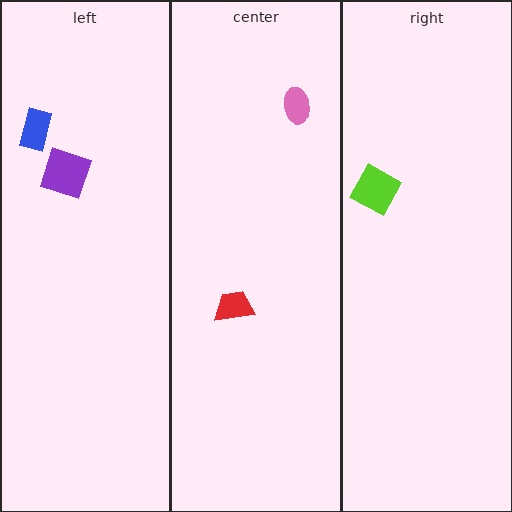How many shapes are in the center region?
2.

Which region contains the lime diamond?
The right region.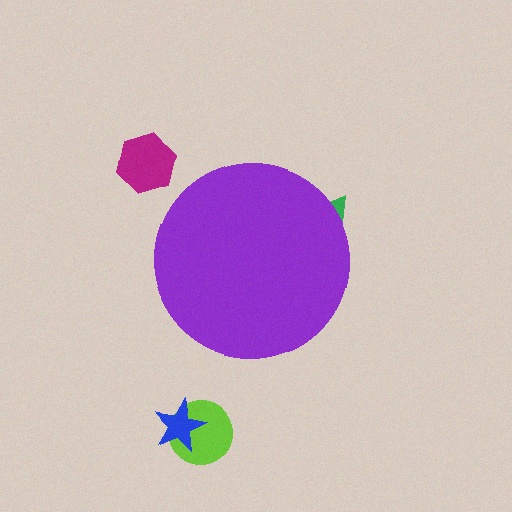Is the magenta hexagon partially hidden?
No, the magenta hexagon is fully visible.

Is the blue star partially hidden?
No, the blue star is fully visible.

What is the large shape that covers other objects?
A purple circle.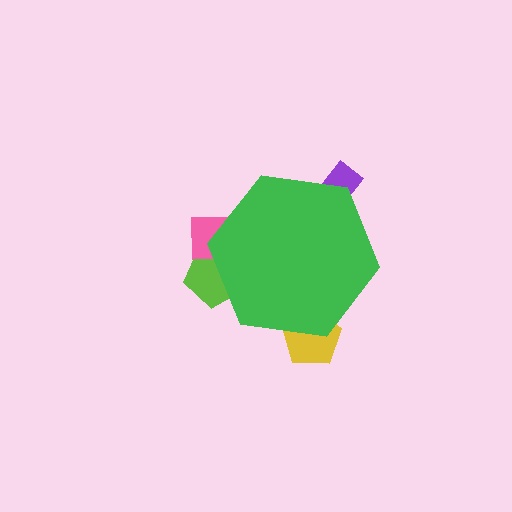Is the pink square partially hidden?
Yes, the pink square is partially hidden behind the green hexagon.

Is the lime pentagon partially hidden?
Yes, the lime pentagon is partially hidden behind the green hexagon.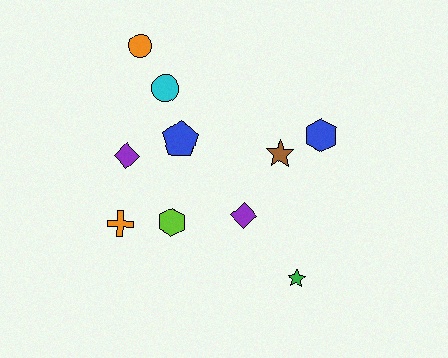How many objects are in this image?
There are 10 objects.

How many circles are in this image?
There are 2 circles.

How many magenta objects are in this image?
There are no magenta objects.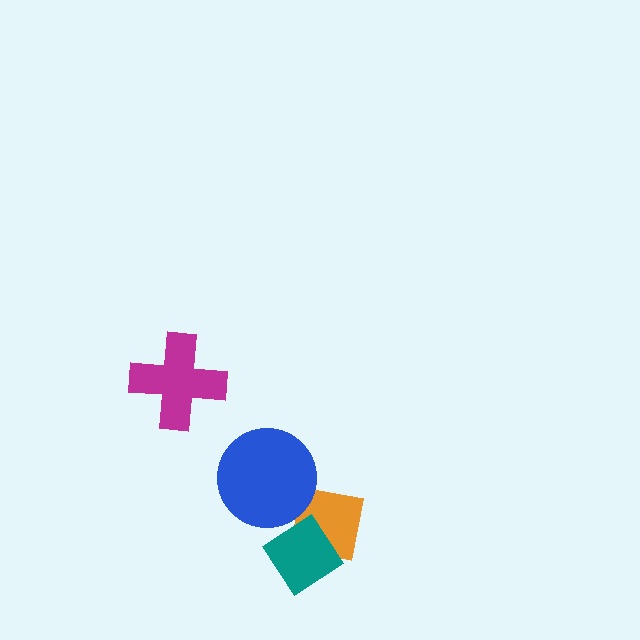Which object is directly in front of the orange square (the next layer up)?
The teal diamond is directly in front of the orange square.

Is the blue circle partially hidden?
No, no other shape covers it.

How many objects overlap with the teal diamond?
1 object overlaps with the teal diamond.